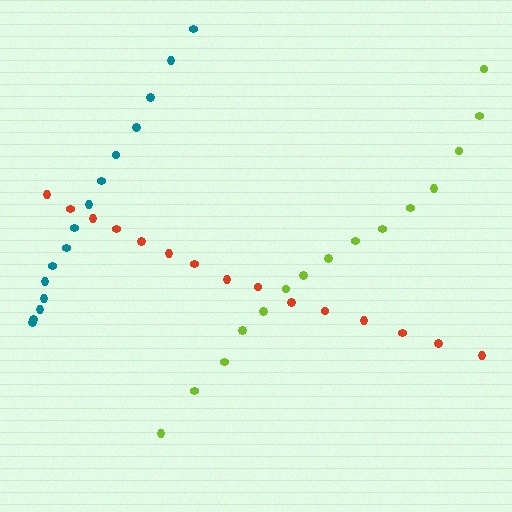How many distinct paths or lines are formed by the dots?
There are 3 distinct paths.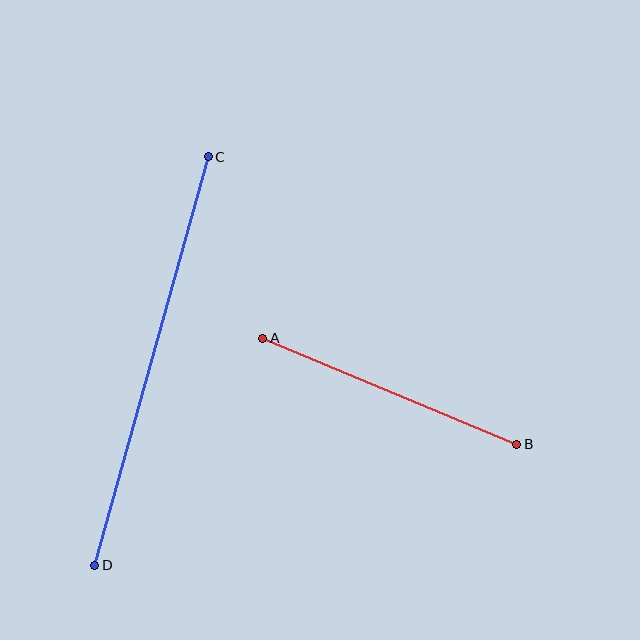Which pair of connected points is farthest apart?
Points C and D are farthest apart.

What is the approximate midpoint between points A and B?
The midpoint is at approximately (390, 391) pixels.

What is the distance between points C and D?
The distance is approximately 424 pixels.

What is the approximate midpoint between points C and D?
The midpoint is at approximately (151, 361) pixels.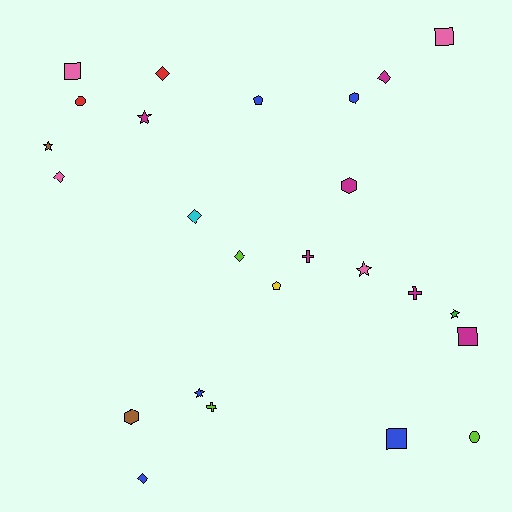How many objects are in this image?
There are 25 objects.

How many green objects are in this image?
There is 1 green object.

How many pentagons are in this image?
There are 2 pentagons.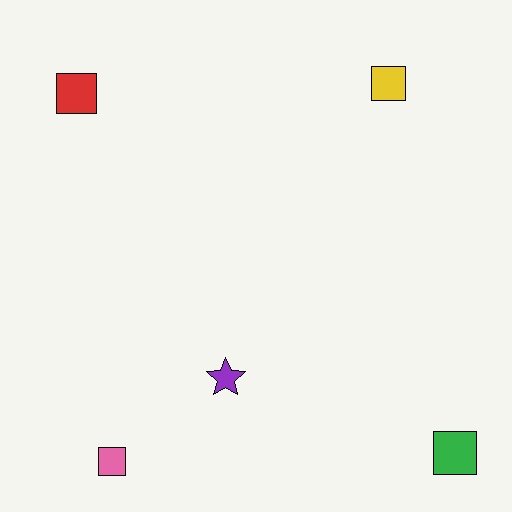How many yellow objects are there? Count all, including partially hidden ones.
There is 1 yellow object.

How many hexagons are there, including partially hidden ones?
There are no hexagons.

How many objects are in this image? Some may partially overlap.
There are 5 objects.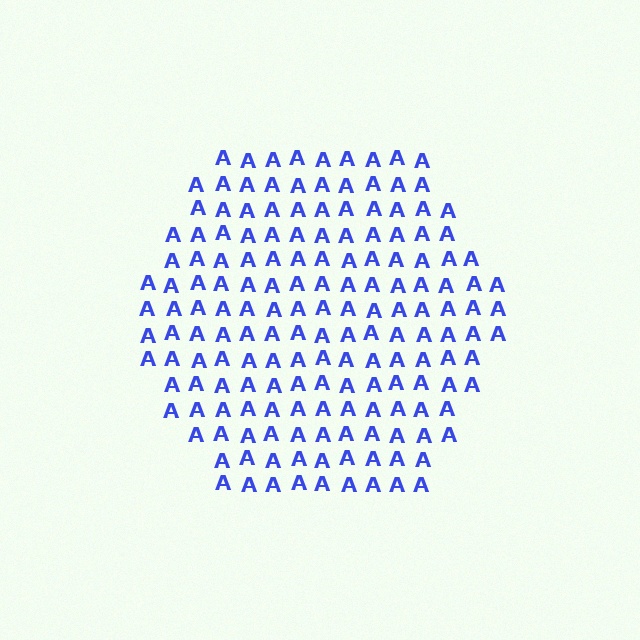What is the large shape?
The large shape is a hexagon.